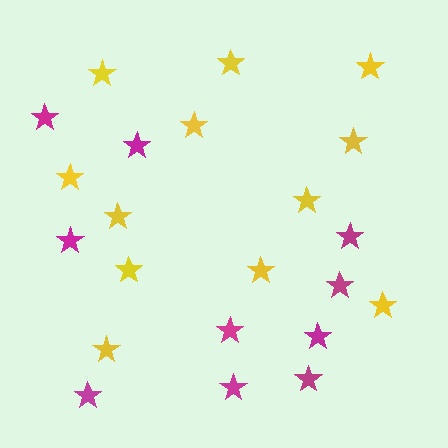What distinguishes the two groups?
There are 2 groups: one group of magenta stars (10) and one group of yellow stars (12).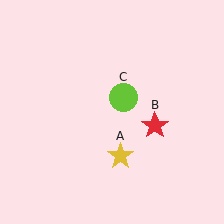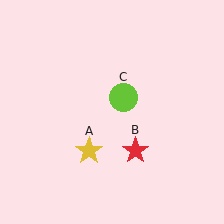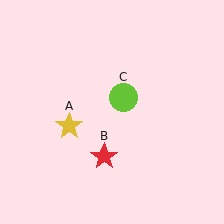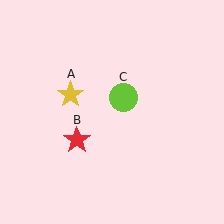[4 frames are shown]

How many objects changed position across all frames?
2 objects changed position: yellow star (object A), red star (object B).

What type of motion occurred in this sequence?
The yellow star (object A), red star (object B) rotated clockwise around the center of the scene.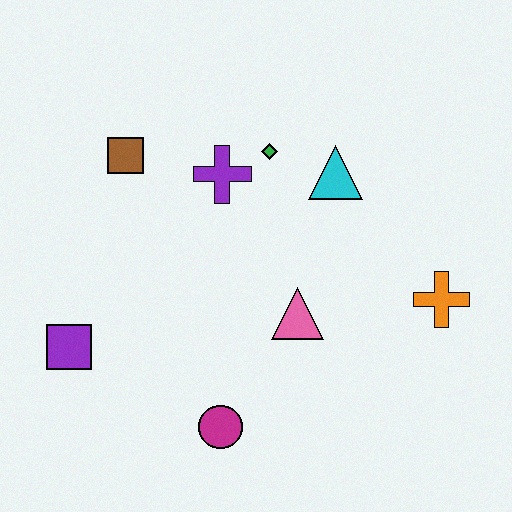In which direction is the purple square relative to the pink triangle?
The purple square is to the left of the pink triangle.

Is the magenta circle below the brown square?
Yes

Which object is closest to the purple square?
The magenta circle is closest to the purple square.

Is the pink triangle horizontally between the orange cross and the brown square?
Yes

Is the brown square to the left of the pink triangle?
Yes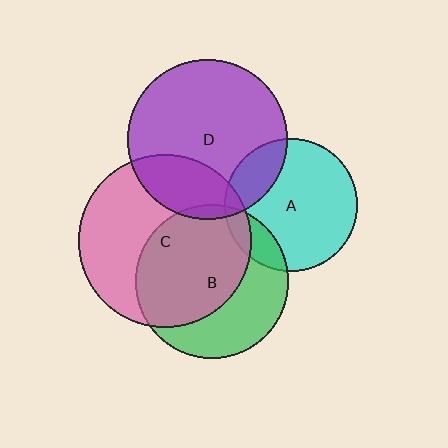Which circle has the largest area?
Circle C (pink).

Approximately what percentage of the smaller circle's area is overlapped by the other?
Approximately 5%.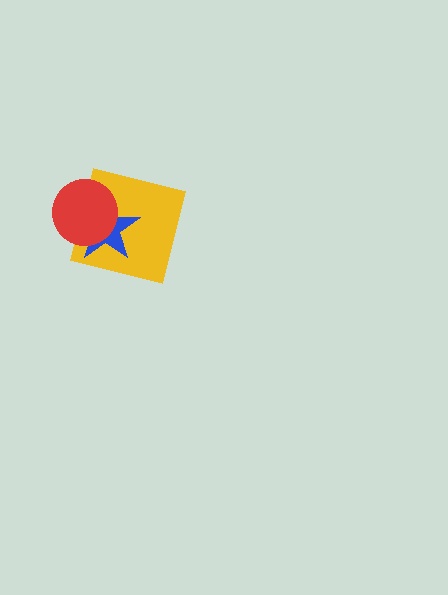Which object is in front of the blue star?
The red circle is in front of the blue star.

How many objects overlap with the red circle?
2 objects overlap with the red circle.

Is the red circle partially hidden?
No, no other shape covers it.